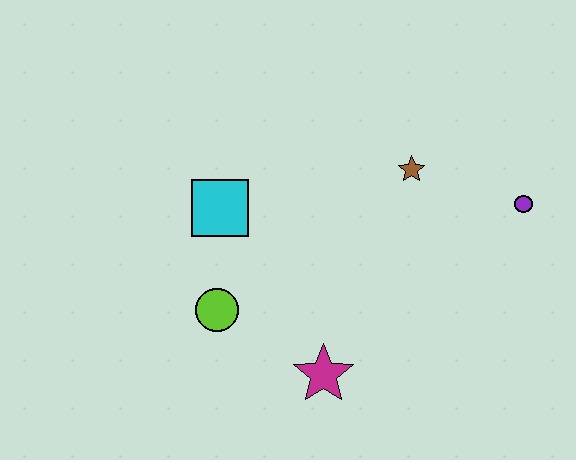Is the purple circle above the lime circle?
Yes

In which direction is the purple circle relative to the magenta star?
The purple circle is to the right of the magenta star.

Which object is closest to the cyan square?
The lime circle is closest to the cyan square.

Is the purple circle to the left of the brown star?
No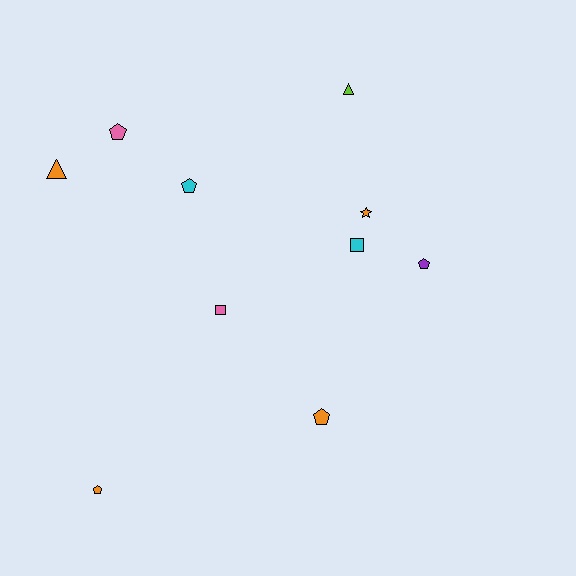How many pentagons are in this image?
There are 5 pentagons.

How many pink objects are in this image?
There are 2 pink objects.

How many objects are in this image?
There are 10 objects.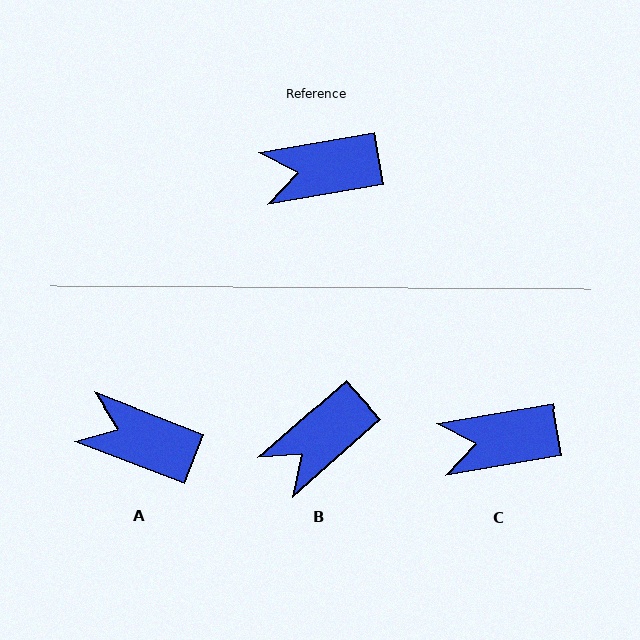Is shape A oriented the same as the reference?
No, it is off by about 31 degrees.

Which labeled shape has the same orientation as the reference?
C.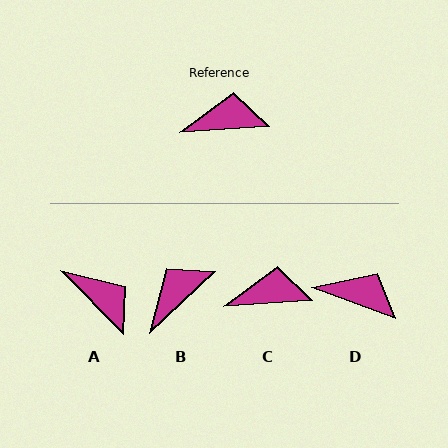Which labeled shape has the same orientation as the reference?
C.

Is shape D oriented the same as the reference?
No, it is off by about 25 degrees.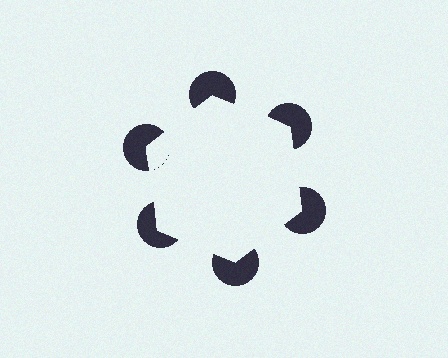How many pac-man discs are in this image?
There are 6 — one at each vertex of the illusory hexagon.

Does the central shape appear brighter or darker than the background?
It typically appears slightly brighter than the background, even though no actual brightness change is drawn.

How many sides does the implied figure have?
6 sides.